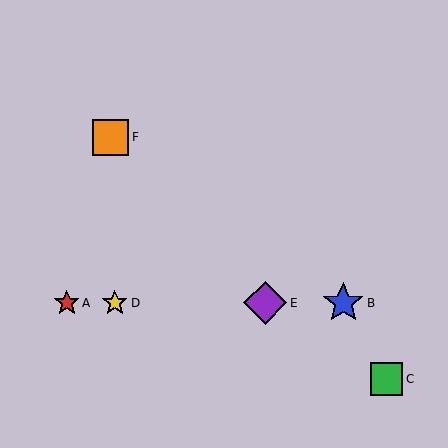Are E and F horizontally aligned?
No, E is at y≈303 and F is at y≈137.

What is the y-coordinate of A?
Object A is at y≈303.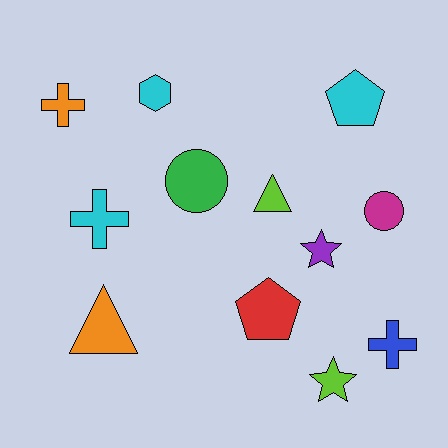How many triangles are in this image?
There are 2 triangles.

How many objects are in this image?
There are 12 objects.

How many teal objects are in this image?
There are no teal objects.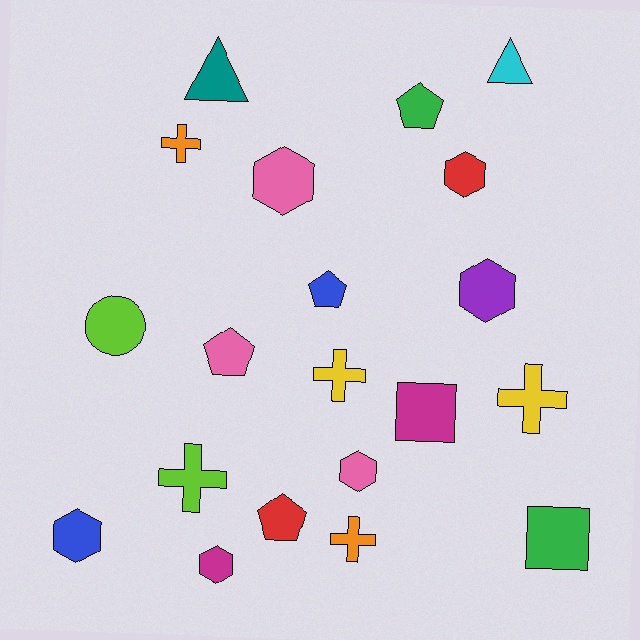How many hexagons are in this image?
There are 6 hexagons.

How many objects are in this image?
There are 20 objects.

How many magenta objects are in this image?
There are 2 magenta objects.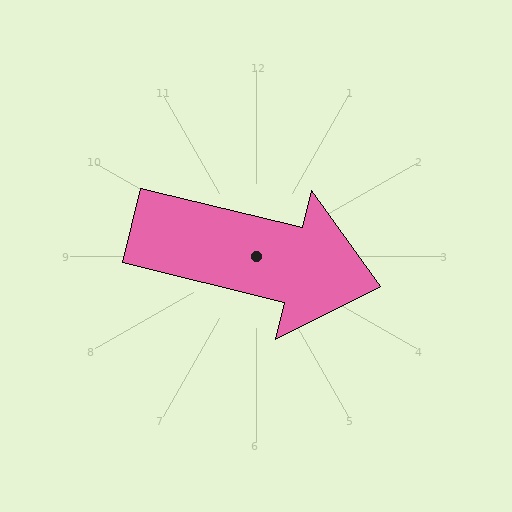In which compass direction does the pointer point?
East.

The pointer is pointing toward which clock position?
Roughly 3 o'clock.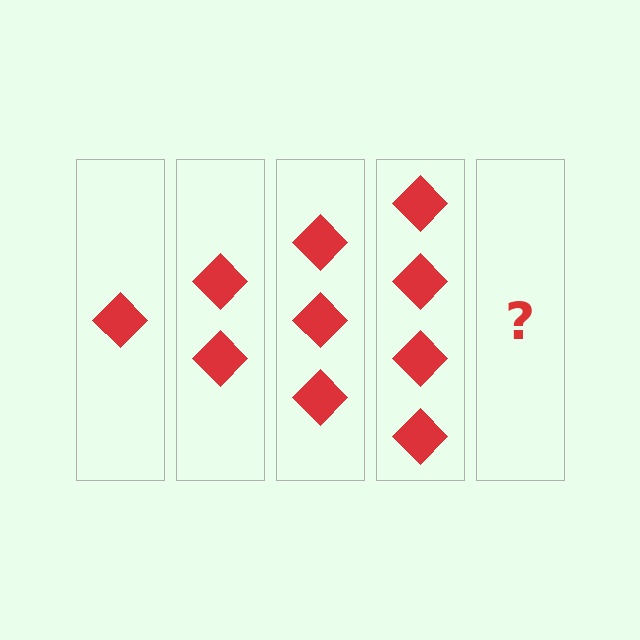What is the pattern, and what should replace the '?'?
The pattern is that each step adds one more diamond. The '?' should be 5 diamonds.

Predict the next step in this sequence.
The next step is 5 diamonds.